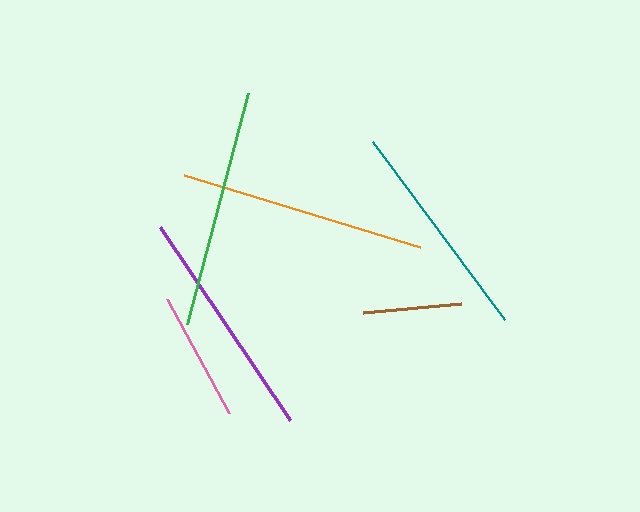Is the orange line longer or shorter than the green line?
The orange line is longer than the green line.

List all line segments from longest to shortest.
From longest to shortest: orange, green, purple, teal, pink, brown.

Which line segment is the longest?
The orange line is the longest at approximately 247 pixels.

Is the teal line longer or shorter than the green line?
The green line is longer than the teal line.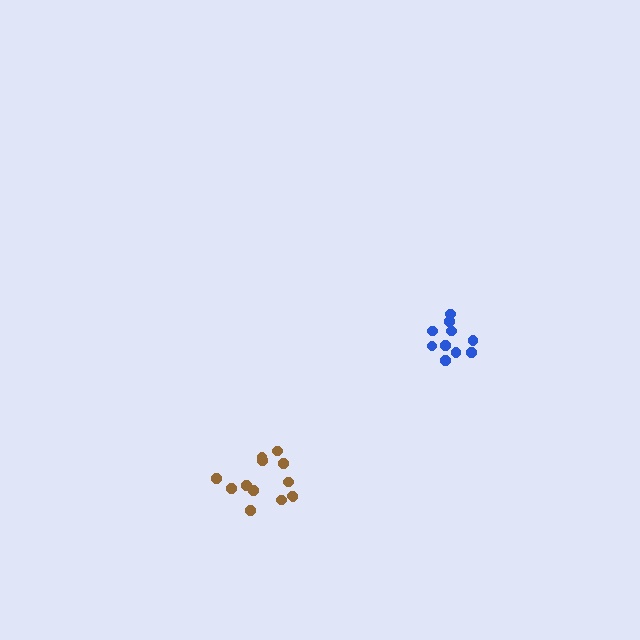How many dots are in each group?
Group 1: 11 dots, Group 2: 13 dots (24 total).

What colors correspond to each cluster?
The clusters are colored: blue, brown.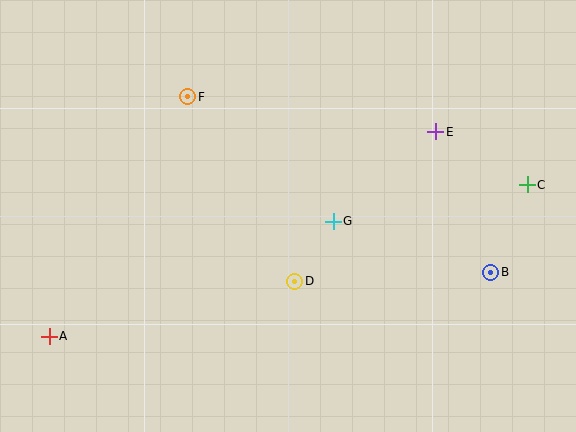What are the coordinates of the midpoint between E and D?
The midpoint between E and D is at (365, 206).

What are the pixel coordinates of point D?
Point D is at (295, 281).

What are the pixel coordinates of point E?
Point E is at (436, 132).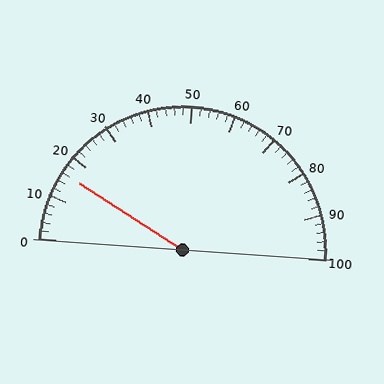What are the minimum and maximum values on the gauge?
The gauge ranges from 0 to 100.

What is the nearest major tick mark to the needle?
The nearest major tick mark is 20.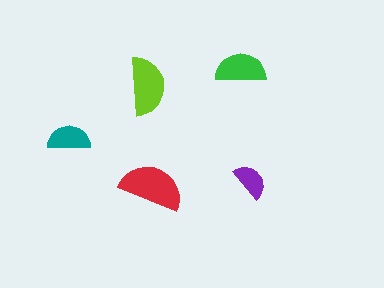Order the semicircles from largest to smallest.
the red one, the lime one, the green one, the teal one, the purple one.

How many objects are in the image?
There are 5 objects in the image.